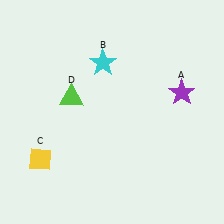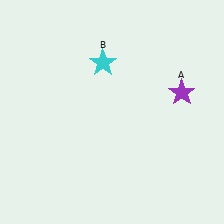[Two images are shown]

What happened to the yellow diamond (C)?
The yellow diamond (C) was removed in Image 2. It was in the bottom-left area of Image 1.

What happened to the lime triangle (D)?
The lime triangle (D) was removed in Image 2. It was in the top-left area of Image 1.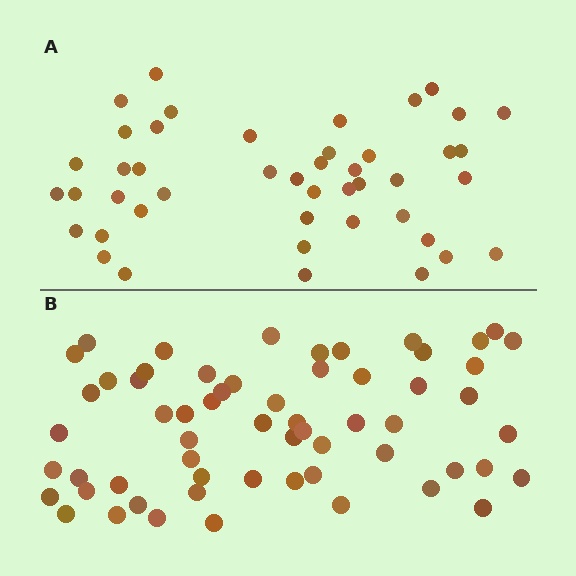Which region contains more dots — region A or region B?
Region B (the bottom region) has more dots.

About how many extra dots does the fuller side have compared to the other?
Region B has approximately 15 more dots than region A.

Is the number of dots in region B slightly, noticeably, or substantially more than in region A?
Region B has noticeably more, but not dramatically so. The ratio is roughly 1.3 to 1.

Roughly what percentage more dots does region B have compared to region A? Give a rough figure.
About 35% more.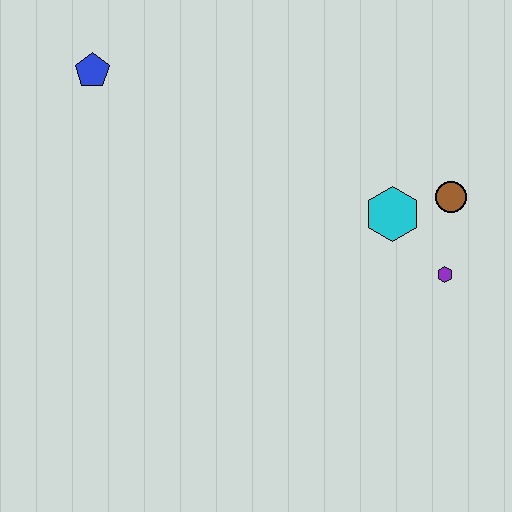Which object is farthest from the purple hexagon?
The blue pentagon is farthest from the purple hexagon.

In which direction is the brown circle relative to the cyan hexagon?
The brown circle is to the right of the cyan hexagon.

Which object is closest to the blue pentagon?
The cyan hexagon is closest to the blue pentagon.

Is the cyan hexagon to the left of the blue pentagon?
No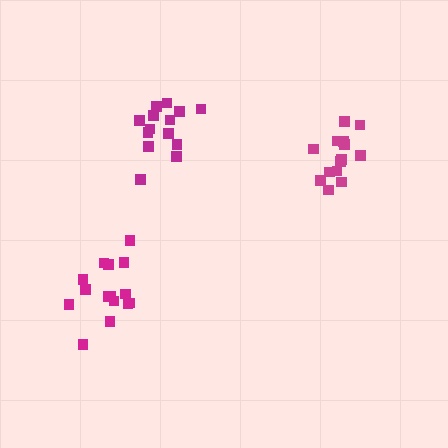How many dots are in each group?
Group 1: 14 dots, Group 2: 14 dots, Group 3: 15 dots (43 total).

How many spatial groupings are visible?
There are 3 spatial groupings.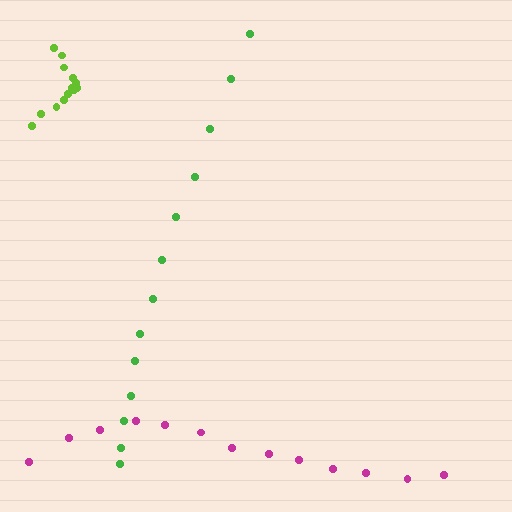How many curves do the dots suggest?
There are 3 distinct paths.